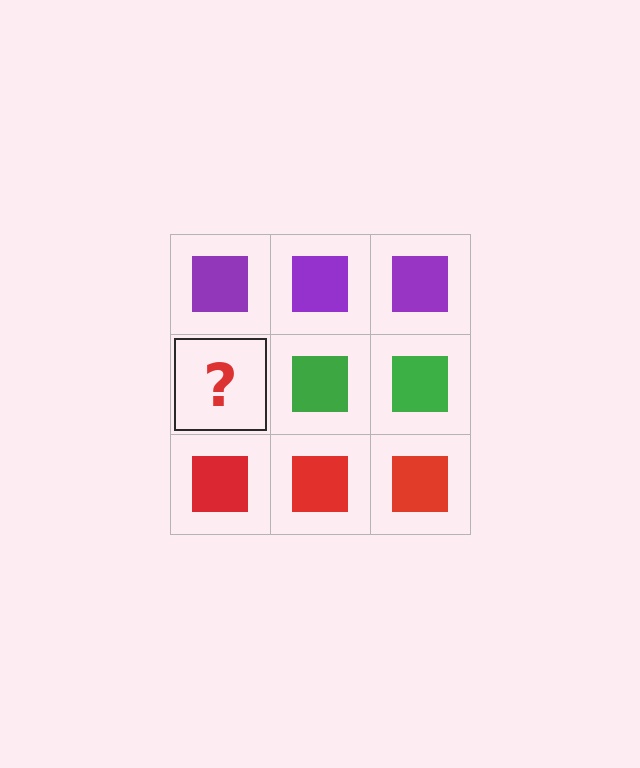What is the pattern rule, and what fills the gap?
The rule is that each row has a consistent color. The gap should be filled with a green square.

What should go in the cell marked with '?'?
The missing cell should contain a green square.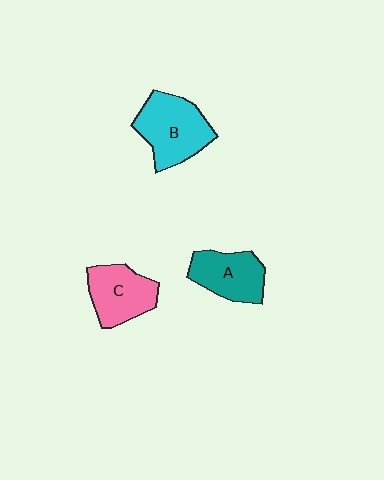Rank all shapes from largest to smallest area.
From largest to smallest: B (cyan), C (pink), A (teal).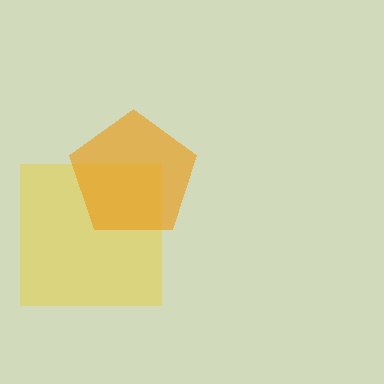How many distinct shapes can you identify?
There are 2 distinct shapes: a yellow square, an orange pentagon.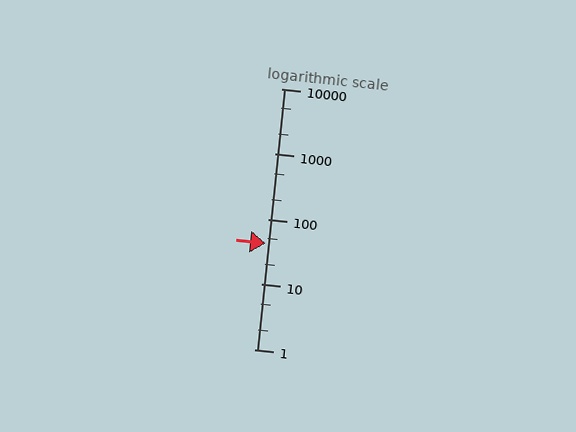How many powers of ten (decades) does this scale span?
The scale spans 4 decades, from 1 to 10000.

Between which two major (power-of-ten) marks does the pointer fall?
The pointer is between 10 and 100.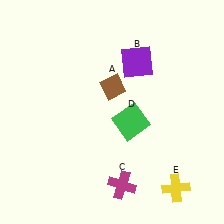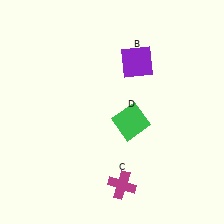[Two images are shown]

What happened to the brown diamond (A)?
The brown diamond (A) was removed in Image 2. It was in the top-right area of Image 1.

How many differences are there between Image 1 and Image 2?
There are 2 differences between the two images.